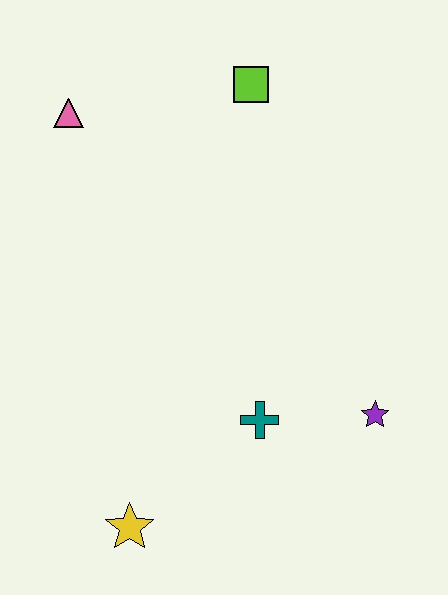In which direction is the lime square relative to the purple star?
The lime square is above the purple star.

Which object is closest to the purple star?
The teal cross is closest to the purple star.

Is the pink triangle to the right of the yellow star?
No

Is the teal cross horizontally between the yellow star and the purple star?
Yes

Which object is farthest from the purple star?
The pink triangle is farthest from the purple star.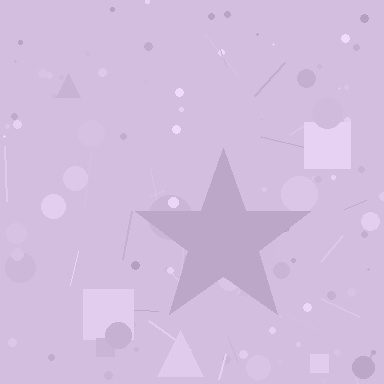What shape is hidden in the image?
A star is hidden in the image.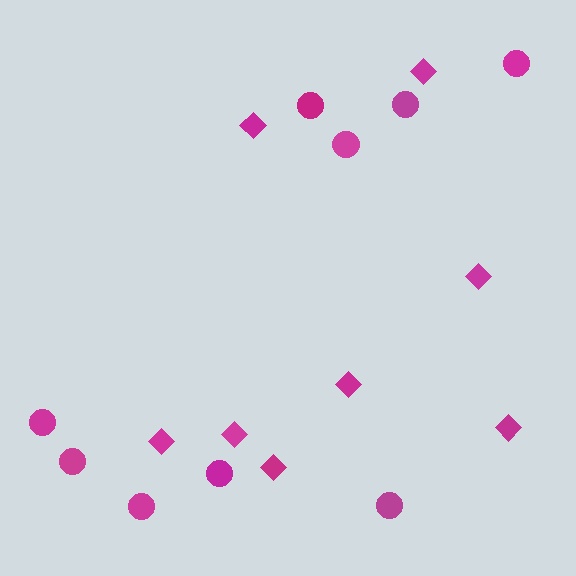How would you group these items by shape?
There are 2 groups: one group of diamonds (8) and one group of circles (9).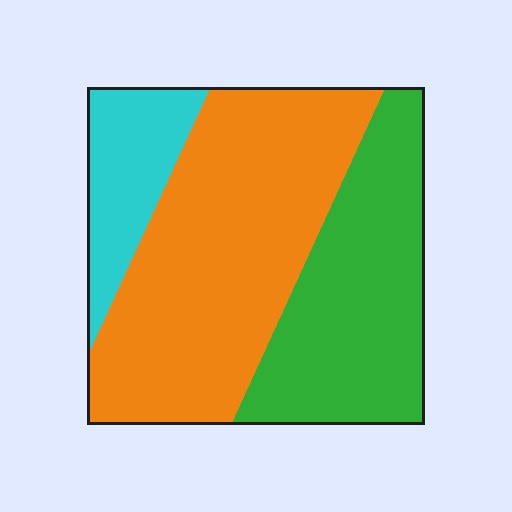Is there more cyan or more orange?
Orange.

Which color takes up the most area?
Orange, at roughly 50%.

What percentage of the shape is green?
Green covers roughly 35% of the shape.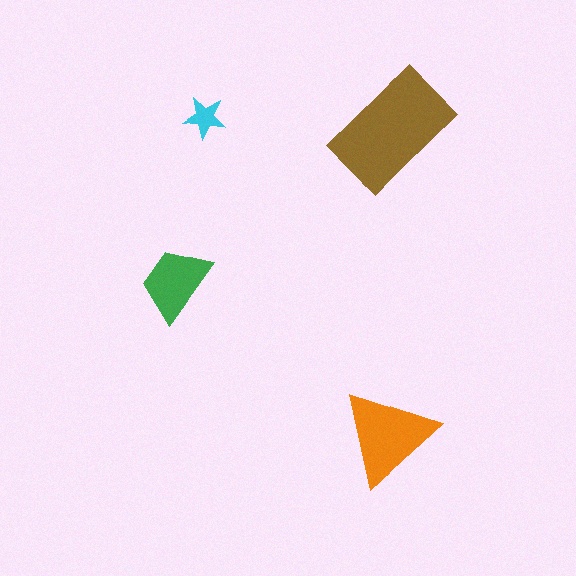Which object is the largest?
The brown rectangle.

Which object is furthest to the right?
The brown rectangle is rightmost.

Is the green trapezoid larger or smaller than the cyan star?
Larger.